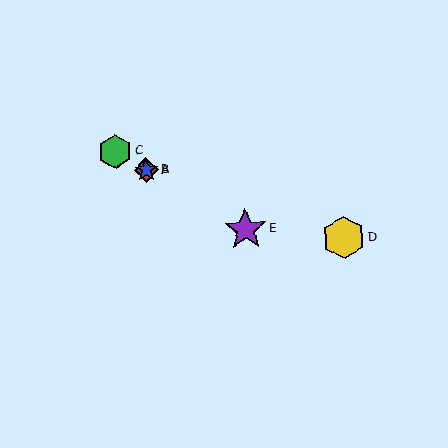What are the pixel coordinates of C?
Object C is at (115, 152).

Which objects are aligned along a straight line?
Objects A, B, C, E are aligned along a straight line.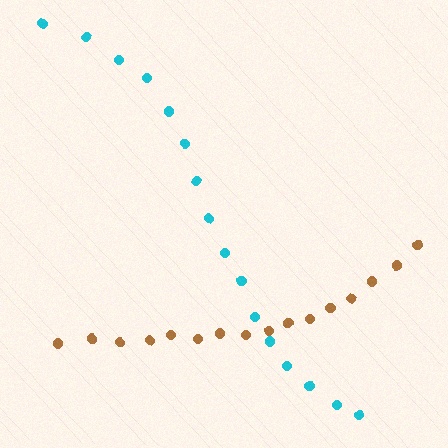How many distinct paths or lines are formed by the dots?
There are 2 distinct paths.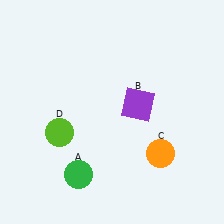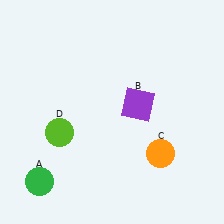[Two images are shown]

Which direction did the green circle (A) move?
The green circle (A) moved left.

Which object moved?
The green circle (A) moved left.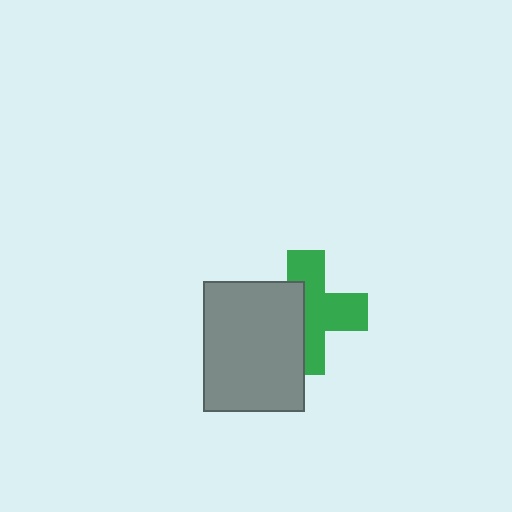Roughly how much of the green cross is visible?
About half of it is visible (roughly 58%).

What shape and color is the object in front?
The object in front is a gray rectangle.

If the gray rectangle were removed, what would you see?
You would see the complete green cross.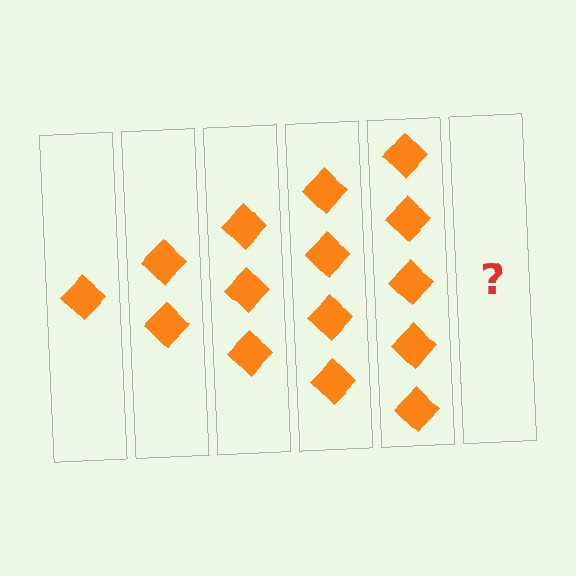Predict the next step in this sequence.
The next step is 6 diamonds.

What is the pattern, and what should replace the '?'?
The pattern is that each step adds one more diamond. The '?' should be 6 diamonds.